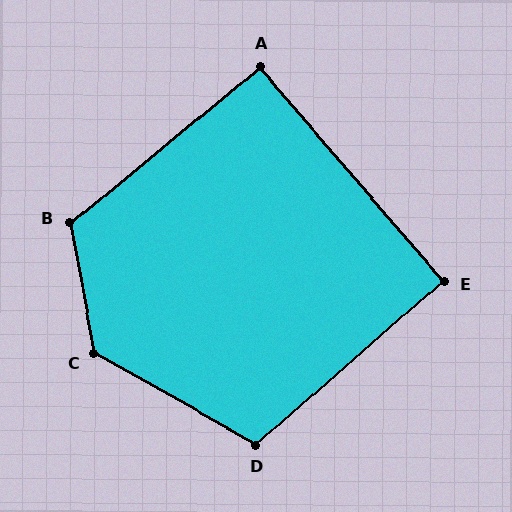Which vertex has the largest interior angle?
C, at approximately 130 degrees.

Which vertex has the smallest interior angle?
E, at approximately 91 degrees.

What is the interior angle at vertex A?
Approximately 91 degrees (approximately right).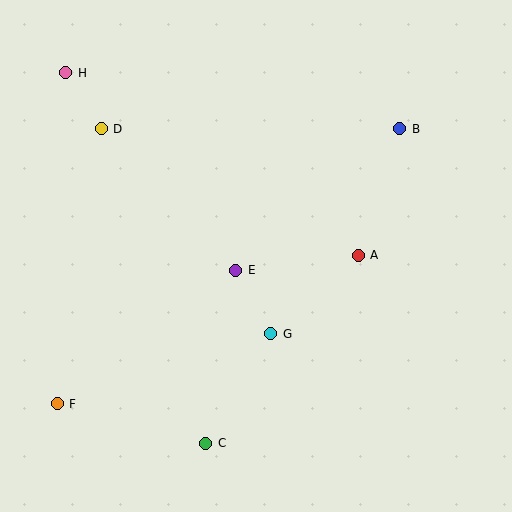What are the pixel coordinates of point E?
Point E is at (236, 270).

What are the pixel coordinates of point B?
Point B is at (400, 129).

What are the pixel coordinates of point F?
Point F is at (57, 404).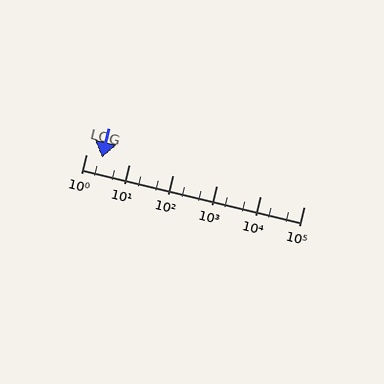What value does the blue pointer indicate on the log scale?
The pointer indicates approximately 2.3.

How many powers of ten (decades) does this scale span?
The scale spans 5 decades, from 1 to 100000.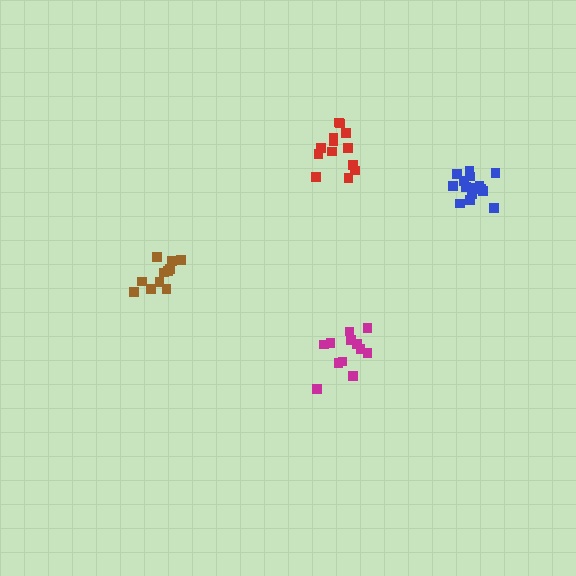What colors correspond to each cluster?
The clusters are colored: brown, magenta, blue, red.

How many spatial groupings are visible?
There are 4 spatial groupings.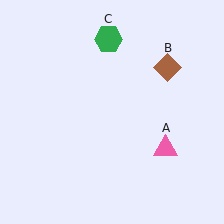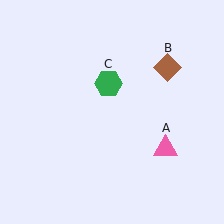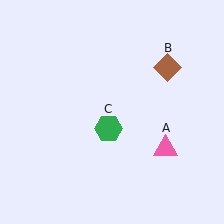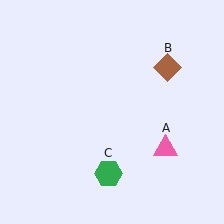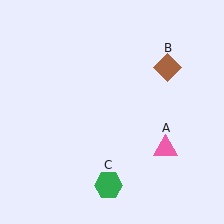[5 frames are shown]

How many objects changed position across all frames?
1 object changed position: green hexagon (object C).